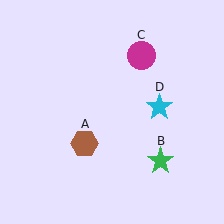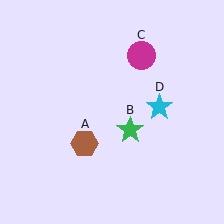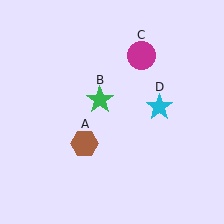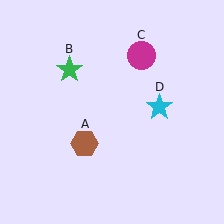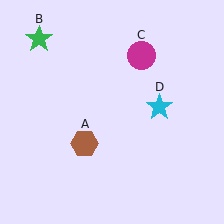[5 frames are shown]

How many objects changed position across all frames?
1 object changed position: green star (object B).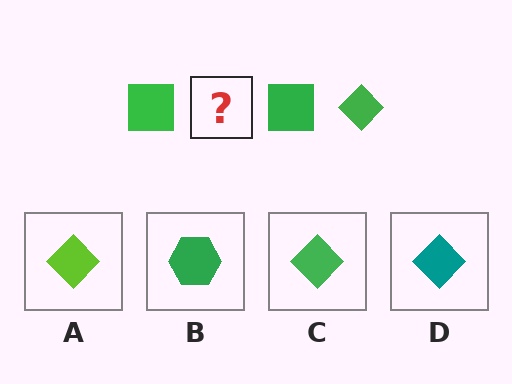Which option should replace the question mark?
Option C.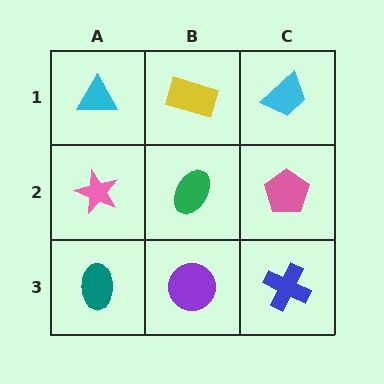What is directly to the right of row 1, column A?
A yellow rectangle.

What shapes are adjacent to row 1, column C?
A pink pentagon (row 2, column C), a yellow rectangle (row 1, column B).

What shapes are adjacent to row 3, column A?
A pink star (row 2, column A), a purple circle (row 3, column B).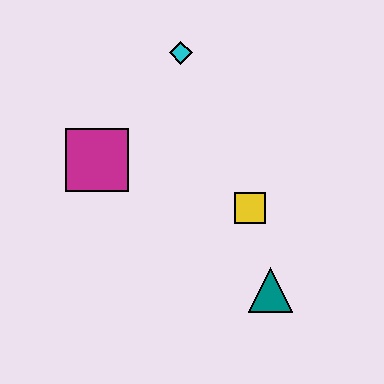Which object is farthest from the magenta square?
The teal triangle is farthest from the magenta square.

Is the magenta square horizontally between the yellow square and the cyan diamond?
No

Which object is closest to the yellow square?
The teal triangle is closest to the yellow square.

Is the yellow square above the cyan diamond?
No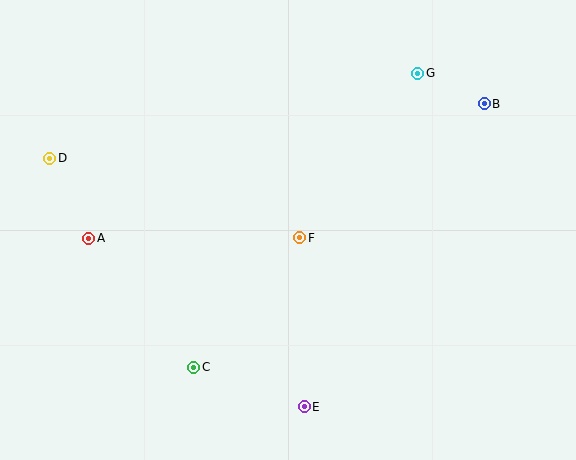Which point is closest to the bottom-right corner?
Point E is closest to the bottom-right corner.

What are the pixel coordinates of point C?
Point C is at (194, 367).